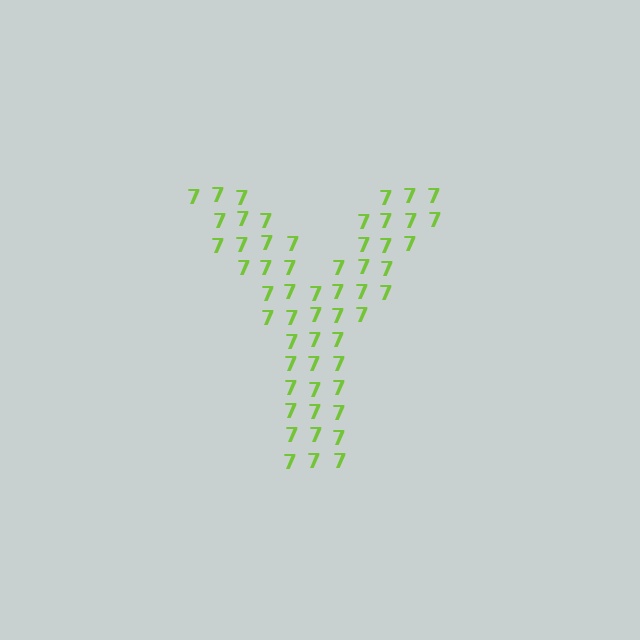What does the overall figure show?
The overall figure shows the letter Y.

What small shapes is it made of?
It is made of small digit 7's.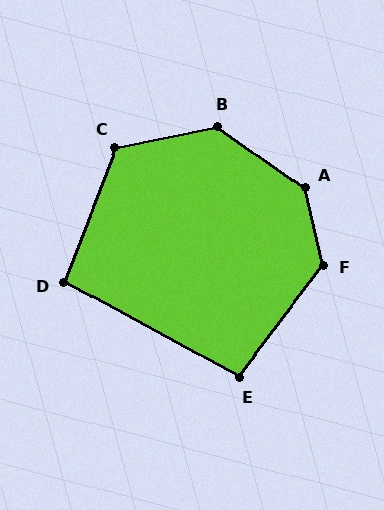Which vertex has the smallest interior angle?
D, at approximately 97 degrees.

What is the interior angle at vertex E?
Approximately 98 degrees (obtuse).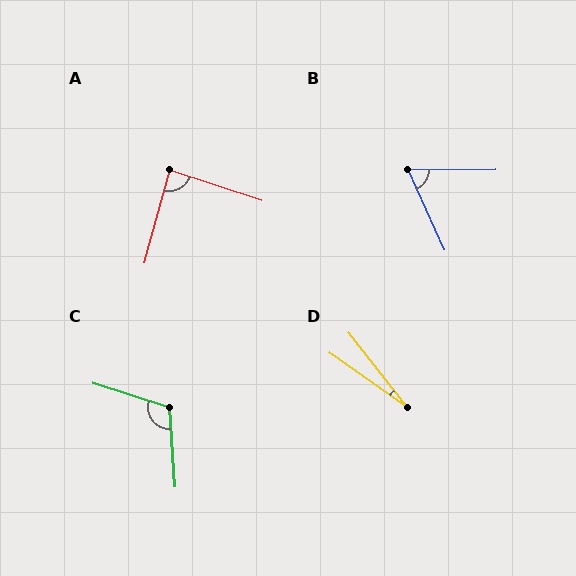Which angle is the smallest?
D, at approximately 17 degrees.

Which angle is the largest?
C, at approximately 112 degrees.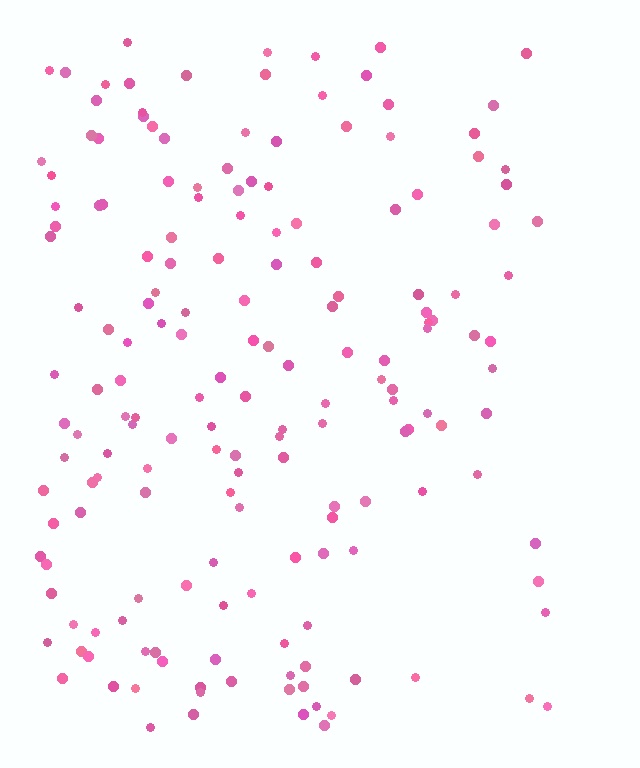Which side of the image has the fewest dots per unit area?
The right.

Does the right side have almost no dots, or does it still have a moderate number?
Still a moderate number, just noticeably fewer than the left.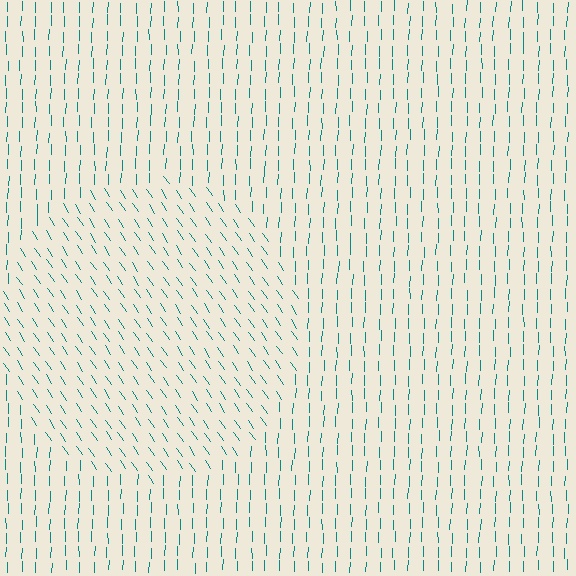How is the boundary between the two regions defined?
The boundary is defined purely by a change in line orientation (approximately 35 degrees difference). All lines are the same color and thickness.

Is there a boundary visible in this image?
Yes, there is a texture boundary formed by a change in line orientation.